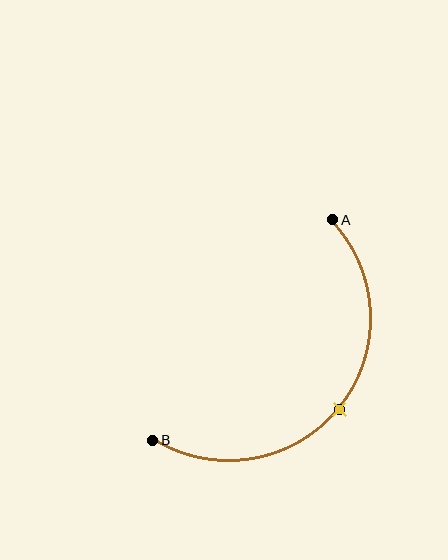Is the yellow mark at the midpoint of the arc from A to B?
Yes. The yellow mark lies on the arc at equal arc-length from both A and B — it is the arc midpoint.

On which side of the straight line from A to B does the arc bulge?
The arc bulges below and to the right of the straight line connecting A and B.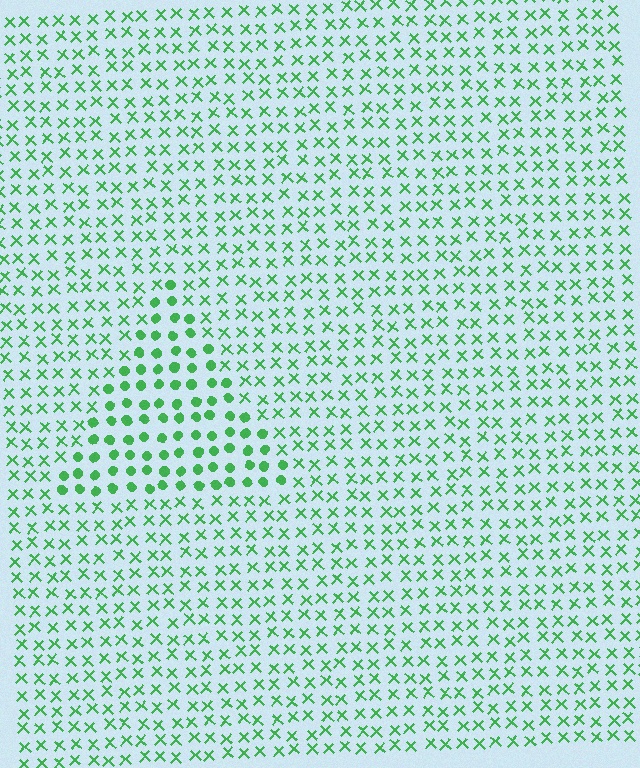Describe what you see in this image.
The image is filled with small green elements arranged in a uniform grid. A triangle-shaped region contains circles, while the surrounding area contains X marks. The boundary is defined purely by the change in element shape.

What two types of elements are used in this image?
The image uses circles inside the triangle region and X marks outside it.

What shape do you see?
I see a triangle.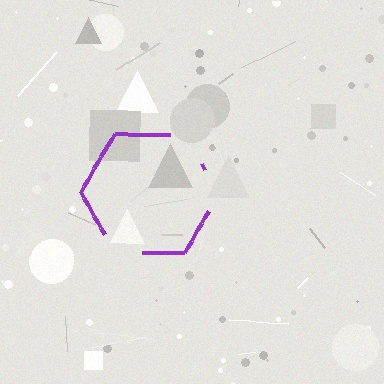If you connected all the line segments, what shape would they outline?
They would outline a hexagon.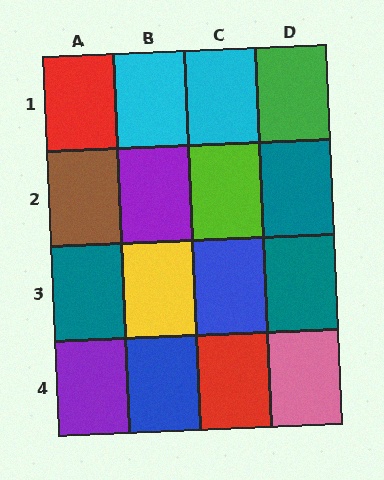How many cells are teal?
3 cells are teal.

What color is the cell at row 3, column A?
Teal.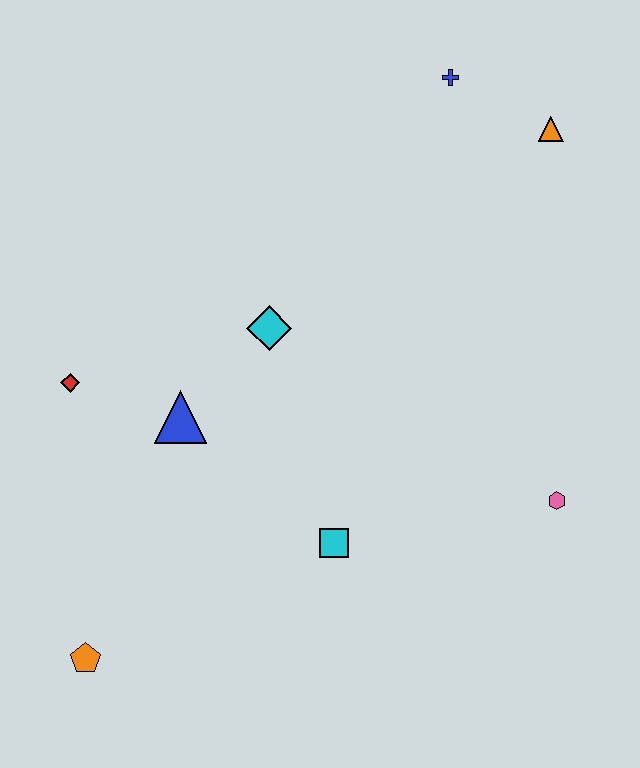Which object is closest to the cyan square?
The blue triangle is closest to the cyan square.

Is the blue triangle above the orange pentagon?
Yes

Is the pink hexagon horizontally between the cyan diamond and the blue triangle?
No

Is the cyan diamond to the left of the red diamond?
No